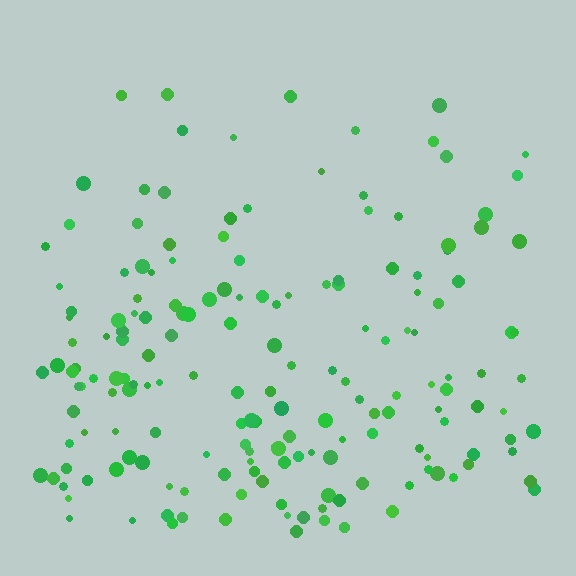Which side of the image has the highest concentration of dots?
The bottom.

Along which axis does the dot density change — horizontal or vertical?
Vertical.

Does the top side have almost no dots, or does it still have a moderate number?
Still a moderate number, just noticeably fewer than the bottom.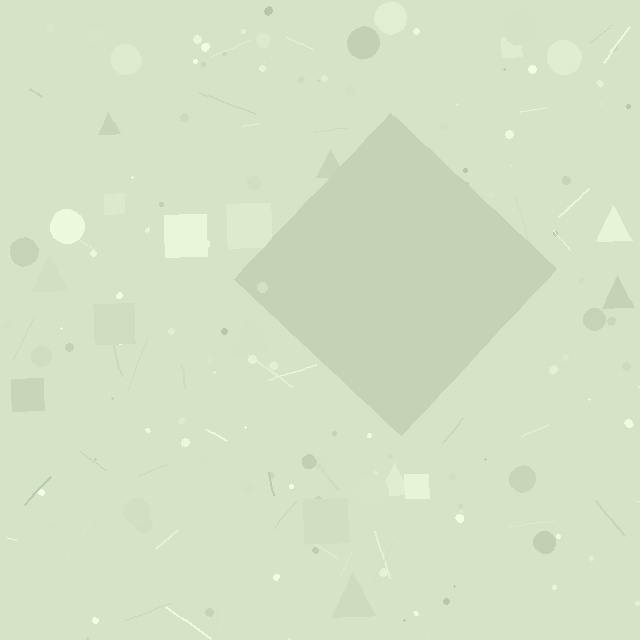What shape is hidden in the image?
A diamond is hidden in the image.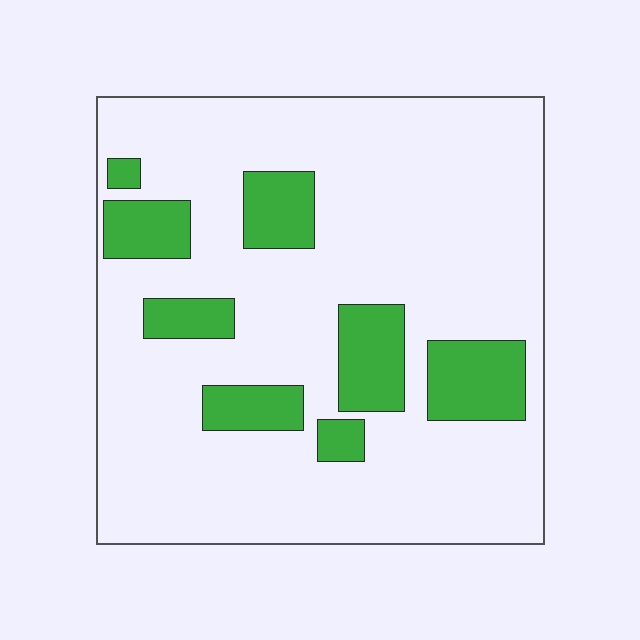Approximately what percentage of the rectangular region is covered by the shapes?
Approximately 20%.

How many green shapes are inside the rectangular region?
8.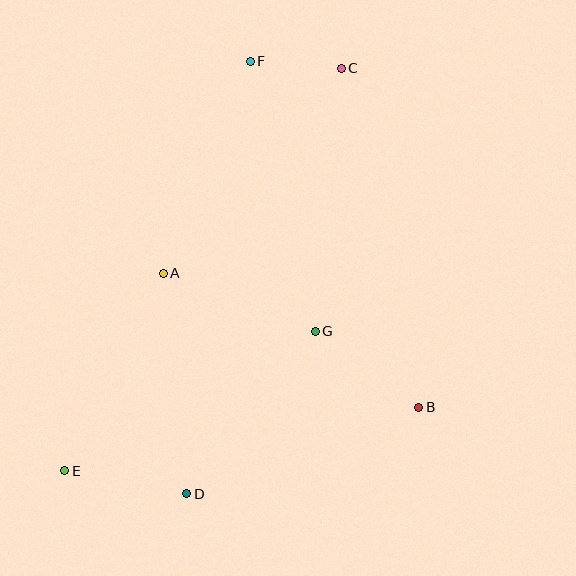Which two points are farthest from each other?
Points C and E are farthest from each other.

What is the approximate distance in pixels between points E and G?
The distance between E and G is approximately 287 pixels.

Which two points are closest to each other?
Points C and F are closest to each other.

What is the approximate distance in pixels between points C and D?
The distance between C and D is approximately 453 pixels.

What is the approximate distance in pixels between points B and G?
The distance between B and G is approximately 128 pixels.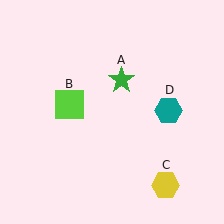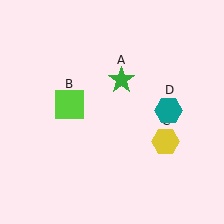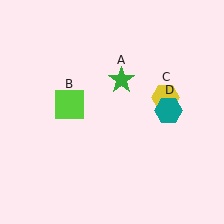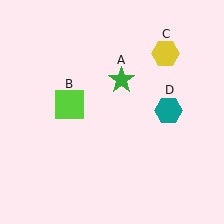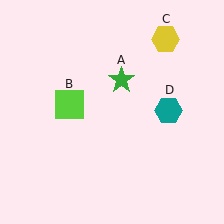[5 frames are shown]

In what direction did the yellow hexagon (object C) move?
The yellow hexagon (object C) moved up.